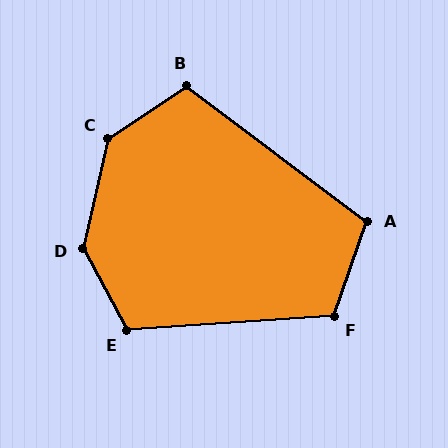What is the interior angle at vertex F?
Approximately 113 degrees (obtuse).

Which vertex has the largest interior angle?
D, at approximately 138 degrees.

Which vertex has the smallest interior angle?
A, at approximately 107 degrees.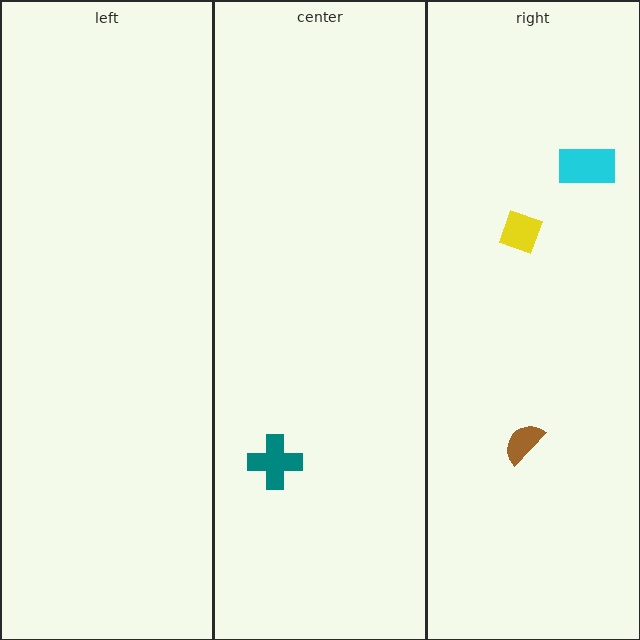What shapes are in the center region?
The teal cross.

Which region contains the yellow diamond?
The right region.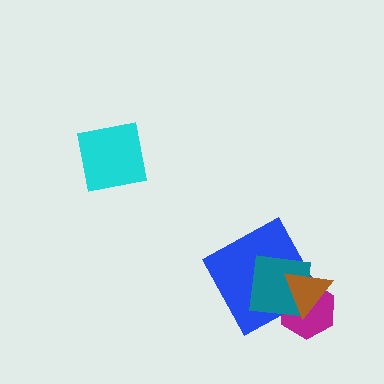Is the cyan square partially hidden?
No, no other shape covers it.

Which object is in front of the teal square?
The brown triangle is in front of the teal square.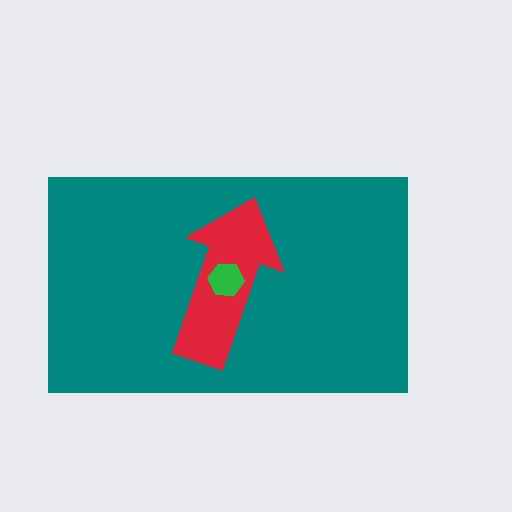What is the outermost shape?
The teal rectangle.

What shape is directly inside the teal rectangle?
The red arrow.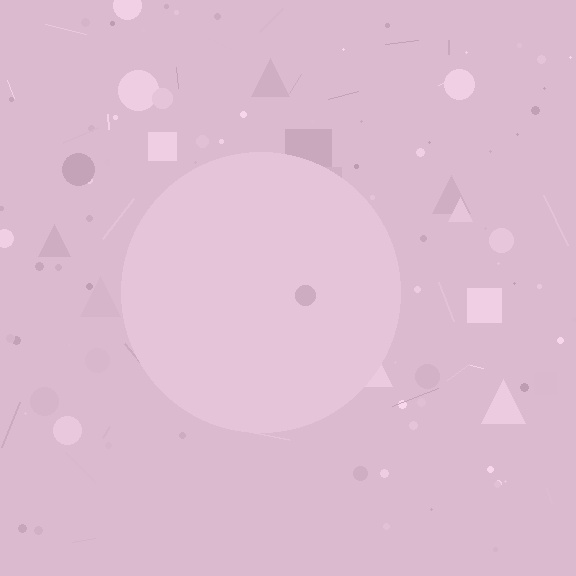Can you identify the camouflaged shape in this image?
The camouflaged shape is a circle.